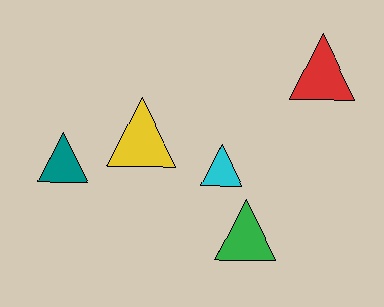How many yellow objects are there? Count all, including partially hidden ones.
There is 1 yellow object.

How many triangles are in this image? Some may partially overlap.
There are 5 triangles.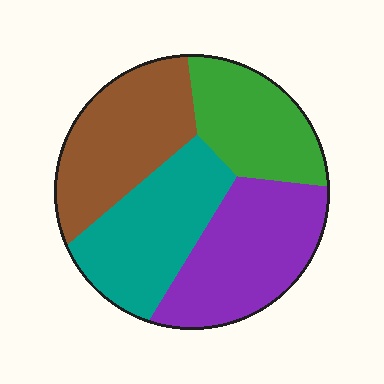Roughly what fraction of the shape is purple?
Purple covers roughly 30% of the shape.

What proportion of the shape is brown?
Brown takes up between a sixth and a third of the shape.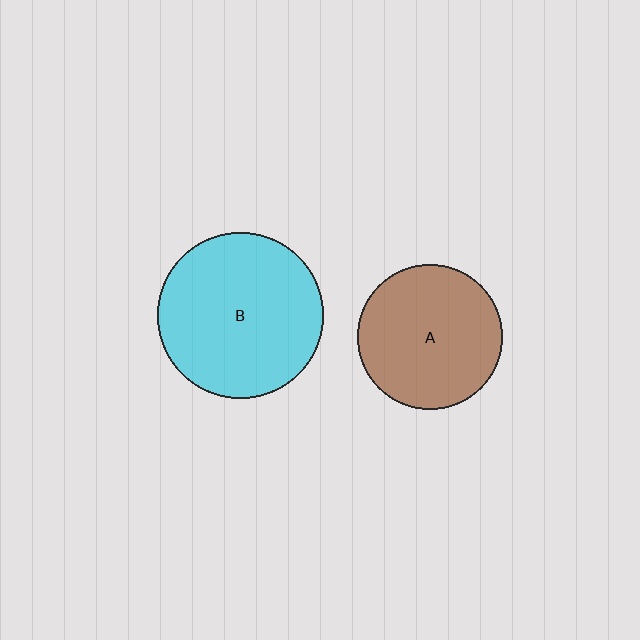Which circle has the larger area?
Circle B (cyan).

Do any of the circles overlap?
No, none of the circles overlap.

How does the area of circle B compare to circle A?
Approximately 1.3 times.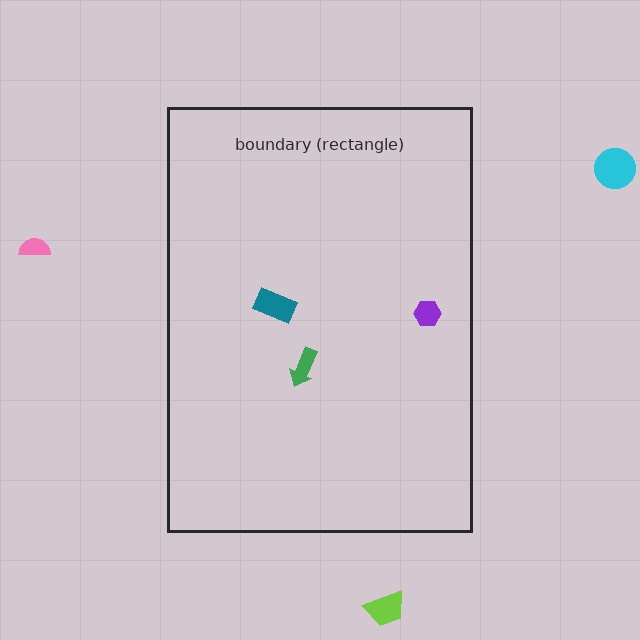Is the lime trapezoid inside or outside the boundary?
Outside.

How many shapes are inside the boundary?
3 inside, 3 outside.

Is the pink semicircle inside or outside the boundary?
Outside.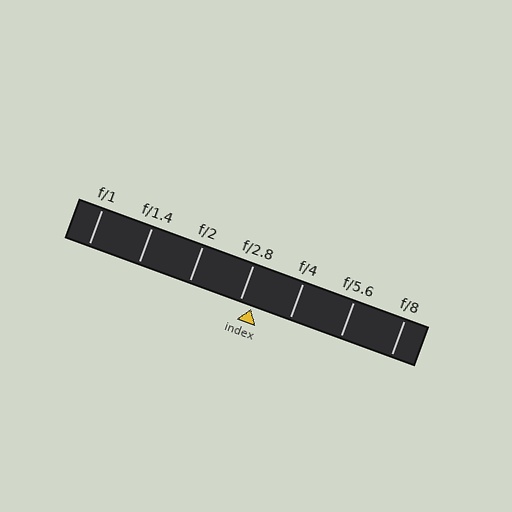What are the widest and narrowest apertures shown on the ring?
The widest aperture shown is f/1 and the narrowest is f/8.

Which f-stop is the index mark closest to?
The index mark is closest to f/2.8.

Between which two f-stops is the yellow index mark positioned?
The index mark is between f/2.8 and f/4.